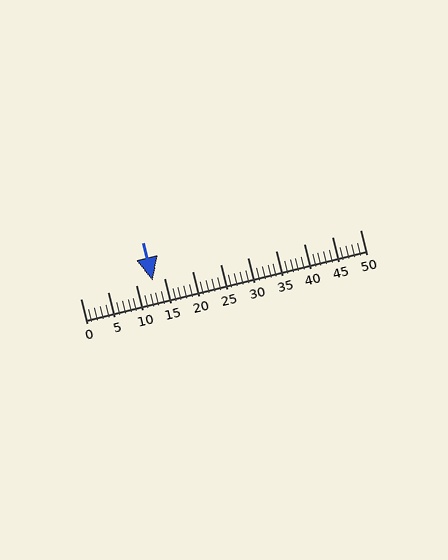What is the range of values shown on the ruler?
The ruler shows values from 0 to 50.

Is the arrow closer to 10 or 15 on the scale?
The arrow is closer to 15.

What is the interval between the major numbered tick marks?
The major tick marks are spaced 5 units apart.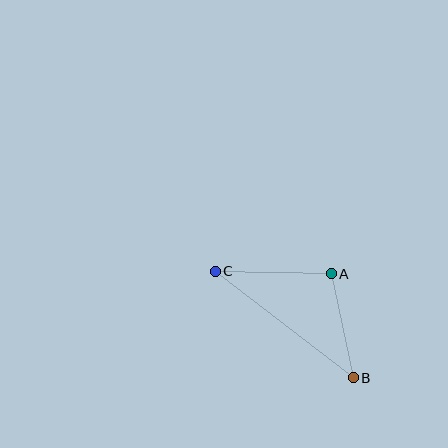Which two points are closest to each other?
Points A and B are closest to each other.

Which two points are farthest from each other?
Points B and C are farthest from each other.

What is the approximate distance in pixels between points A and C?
The distance between A and C is approximately 116 pixels.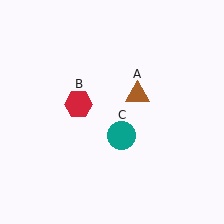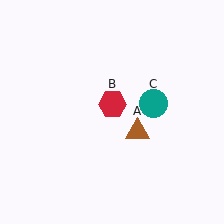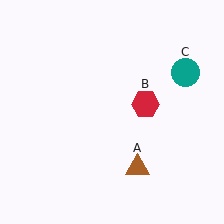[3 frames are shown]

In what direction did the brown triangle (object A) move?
The brown triangle (object A) moved down.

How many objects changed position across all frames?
3 objects changed position: brown triangle (object A), red hexagon (object B), teal circle (object C).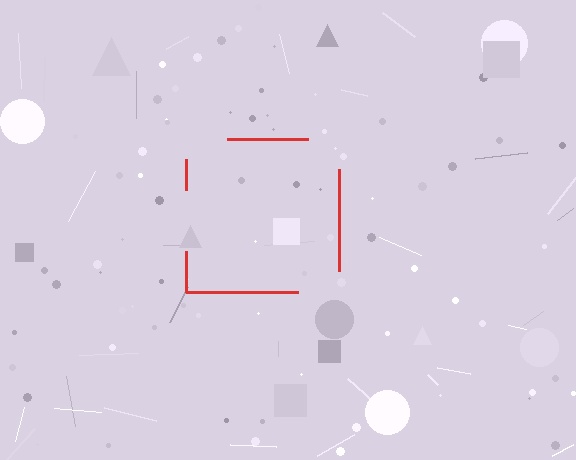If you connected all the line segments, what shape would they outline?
They would outline a square.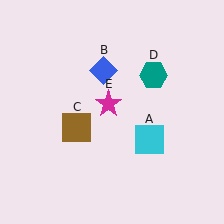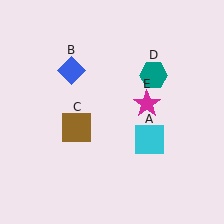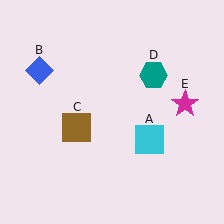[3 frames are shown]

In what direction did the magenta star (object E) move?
The magenta star (object E) moved right.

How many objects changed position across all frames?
2 objects changed position: blue diamond (object B), magenta star (object E).